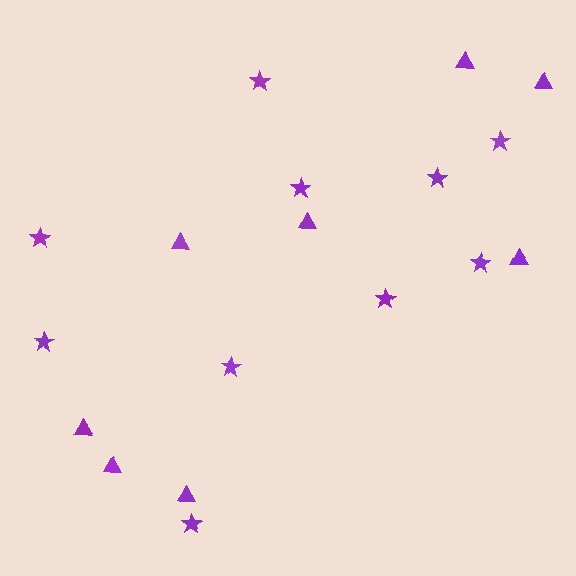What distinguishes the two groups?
There are 2 groups: one group of stars (10) and one group of triangles (8).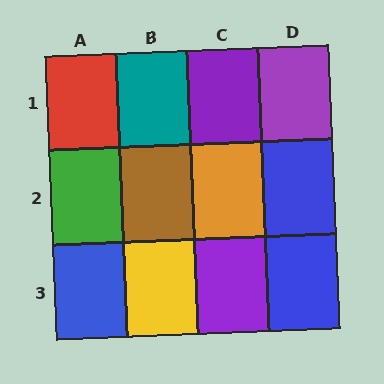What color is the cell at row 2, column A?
Green.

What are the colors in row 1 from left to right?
Red, teal, purple, purple.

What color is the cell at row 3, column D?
Blue.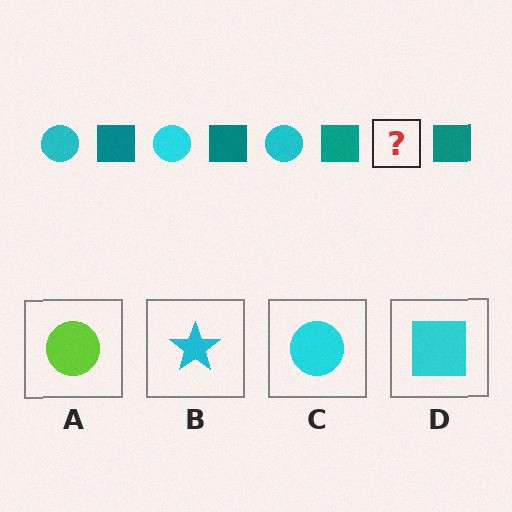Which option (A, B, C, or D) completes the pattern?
C.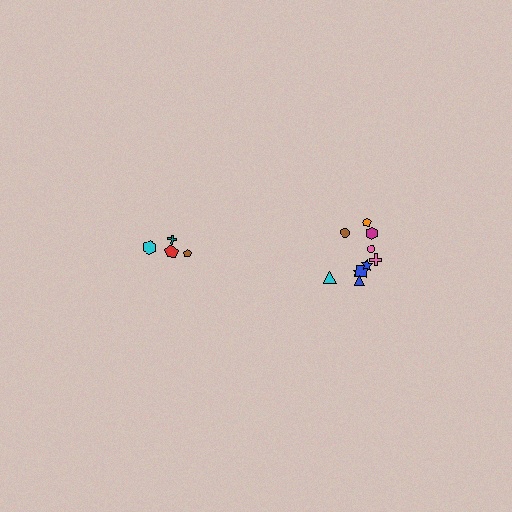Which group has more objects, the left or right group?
The right group.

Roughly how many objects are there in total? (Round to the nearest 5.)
Roughly 15 objects in total.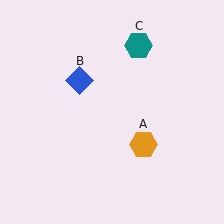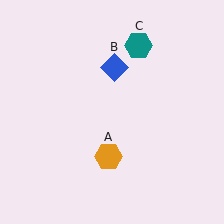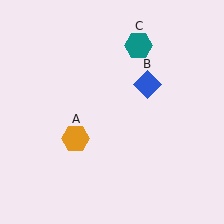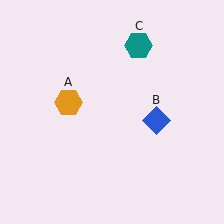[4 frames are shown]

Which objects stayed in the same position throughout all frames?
Teal hexagon (object C) remained stationary.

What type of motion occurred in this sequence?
The orange hexagon (object A), blue diamond (object B) rotated clockwise around the center of the scene.